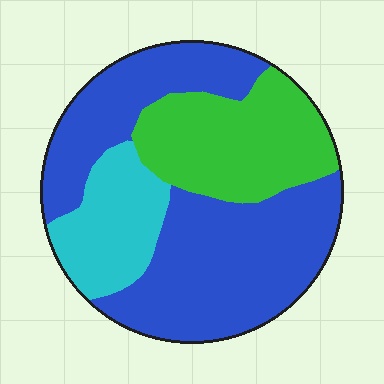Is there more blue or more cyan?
Blue.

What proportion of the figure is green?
Green takes up about one quarter (1/4) of the figure.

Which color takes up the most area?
Blue, at roughly 55%.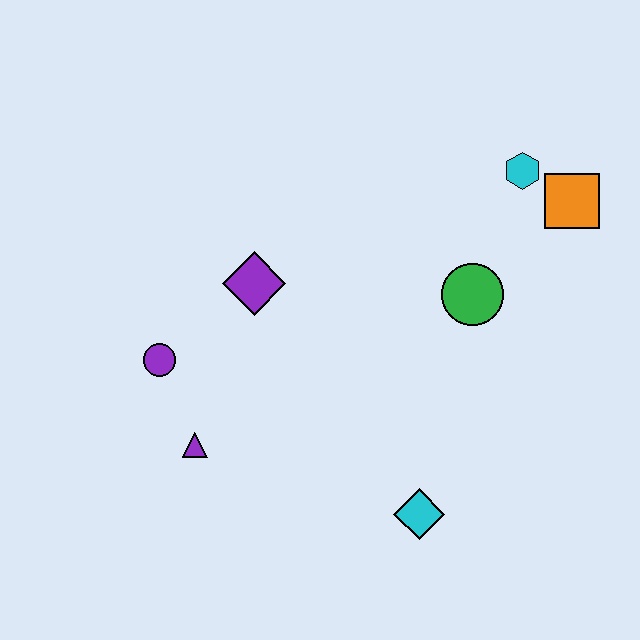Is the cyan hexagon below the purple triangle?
No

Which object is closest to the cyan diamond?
The green circle is closest to the cyan diamond.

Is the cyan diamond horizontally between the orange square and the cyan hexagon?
No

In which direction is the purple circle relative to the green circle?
The purple circle is to the left of the green circle.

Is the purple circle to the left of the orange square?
Yes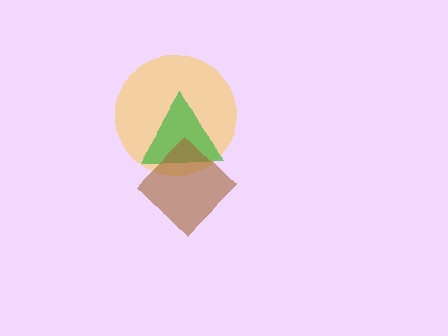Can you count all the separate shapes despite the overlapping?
Yes, there are 3 separate shapes.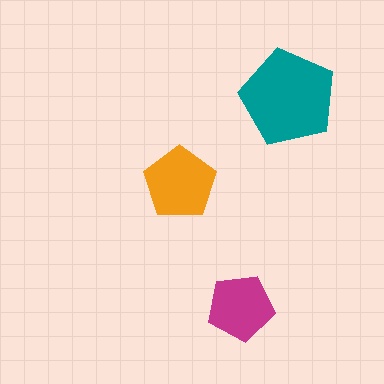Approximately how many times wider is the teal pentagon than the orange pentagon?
About 1.5 times wider.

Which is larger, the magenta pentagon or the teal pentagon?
The teal one.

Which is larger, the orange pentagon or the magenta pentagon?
The orange one.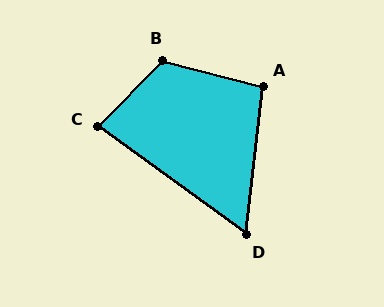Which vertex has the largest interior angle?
B, at approximately 120 degrees.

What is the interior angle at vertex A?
Approximately 98 degrees (obtuse).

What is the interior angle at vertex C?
Approximately 82 degrees (acute).